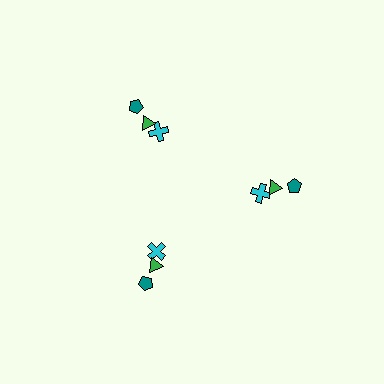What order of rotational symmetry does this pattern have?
This pattern has 3-fold rotational symmetry.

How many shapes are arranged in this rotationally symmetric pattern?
There are 9 shapes, arranged in 3 groups of 3.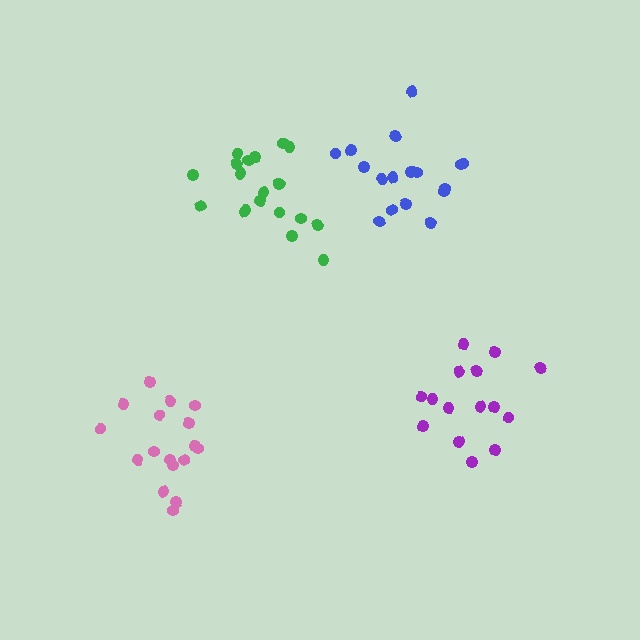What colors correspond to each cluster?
The clusters are colored: green, purple, blue, pink.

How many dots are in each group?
Group 1: 20 dots, Group 2: 15 dots, Group 3: 17 dots, Group 4: 17 dots (69 total).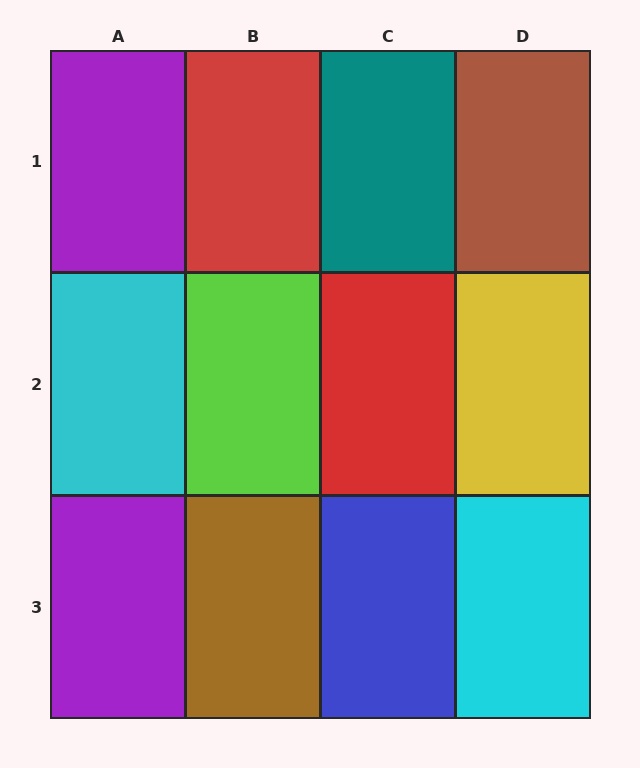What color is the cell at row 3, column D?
Cyan.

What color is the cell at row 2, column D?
Yellow.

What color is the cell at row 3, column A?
Purple.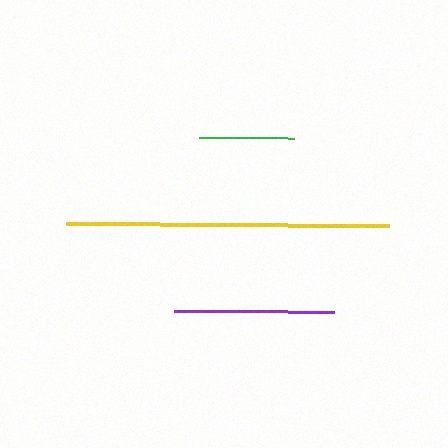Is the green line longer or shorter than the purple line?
The purple line is longer than the green line.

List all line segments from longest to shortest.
From longest to shortest: yellow, purple, green.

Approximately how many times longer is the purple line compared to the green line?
The purple line is approximately 1.7 times the length of the green line.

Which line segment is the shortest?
The green line is the shortest at approximately 95 pixels.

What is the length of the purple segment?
The purple segment is approximately 160 pixels long.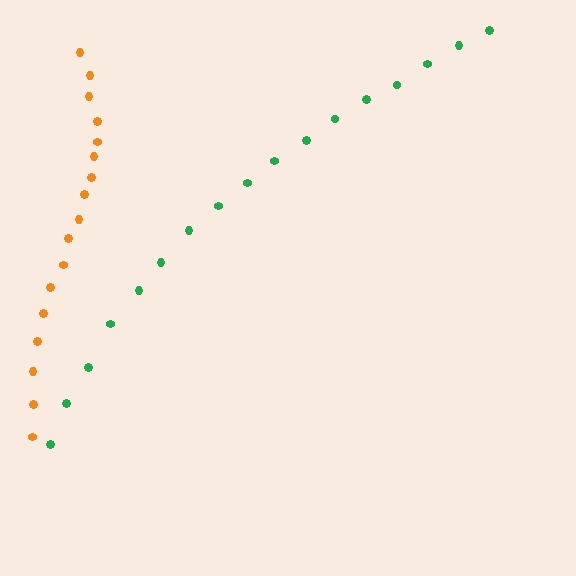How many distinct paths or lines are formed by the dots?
There are 2 distinct paths.